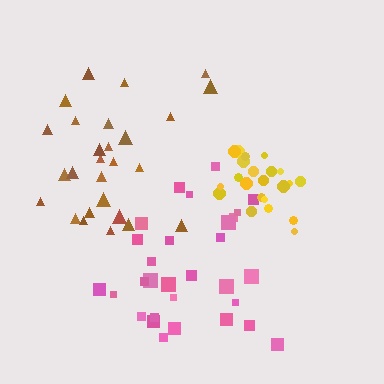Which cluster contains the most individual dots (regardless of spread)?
Pink (30).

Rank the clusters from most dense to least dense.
yellow, pink, brown.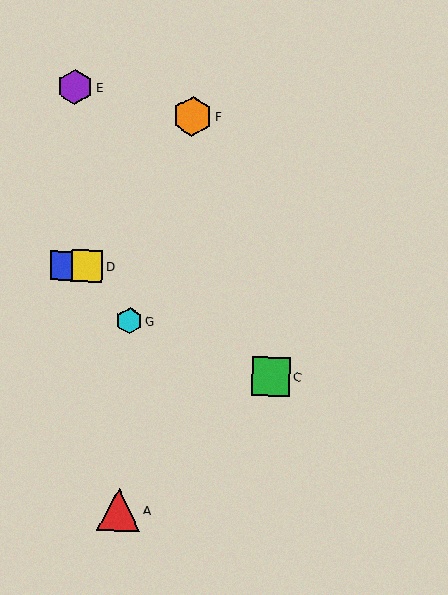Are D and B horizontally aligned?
Yes, both are at y≈266.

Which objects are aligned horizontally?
Objects B, D are aligned horizontally.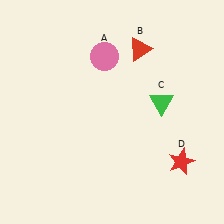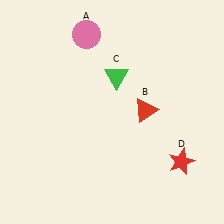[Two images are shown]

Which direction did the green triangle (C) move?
The green triangle (C) moved left.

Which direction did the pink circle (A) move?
The pink circle (A) moved up.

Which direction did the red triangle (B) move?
The red triangle (B) moved down.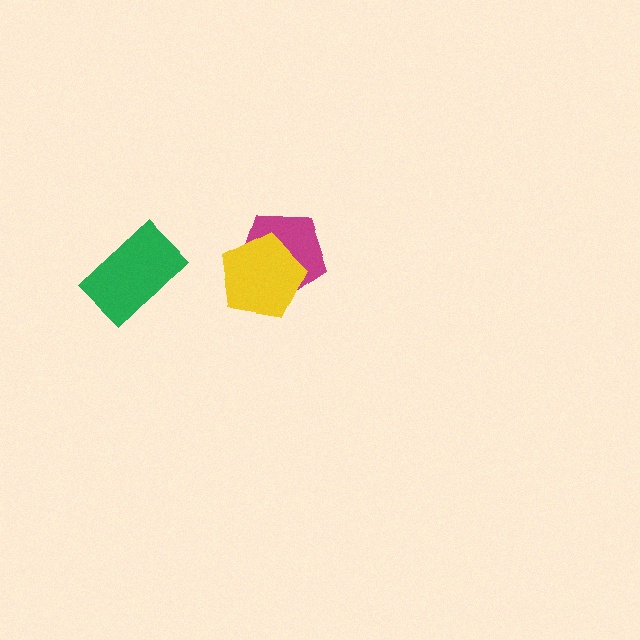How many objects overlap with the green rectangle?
0 objects overlap with the green rectangle.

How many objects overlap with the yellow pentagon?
1 object overlaps with the yellow pentagon.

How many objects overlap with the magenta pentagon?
1 object overlaps with the magenta pentagon.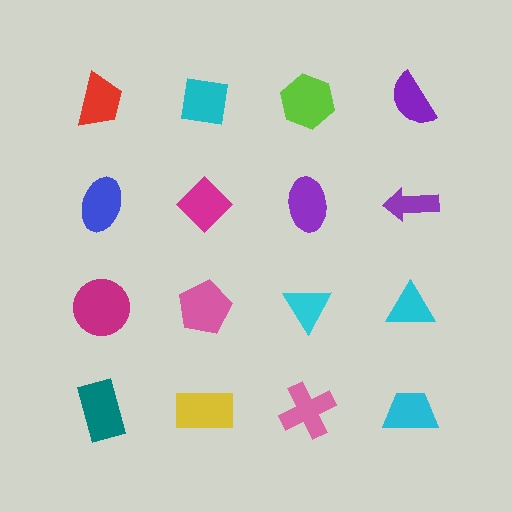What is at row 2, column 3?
A purple ellipse.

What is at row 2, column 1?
A blue ellipse.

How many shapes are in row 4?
4 shapes.